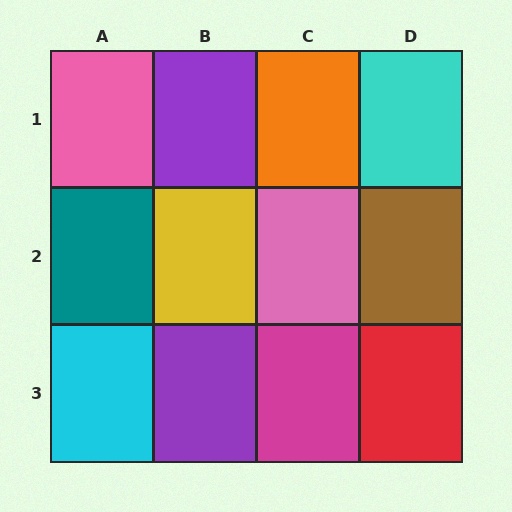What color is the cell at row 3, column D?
Red.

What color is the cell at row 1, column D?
Cyan.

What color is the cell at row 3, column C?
Magenta.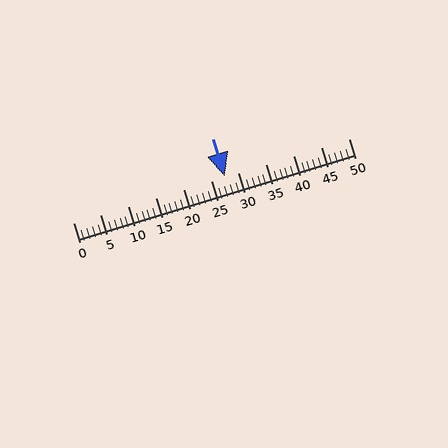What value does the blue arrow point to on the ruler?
The blue arrow points to approximately 28.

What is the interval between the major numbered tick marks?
The major tick marks are spaced 5 units apart.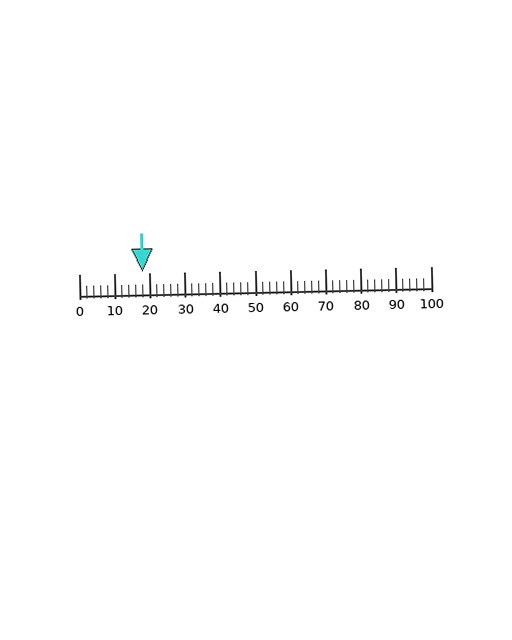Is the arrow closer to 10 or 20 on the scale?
The arrow is closer to 20.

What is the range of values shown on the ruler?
The ruler shows values from 0 to 100.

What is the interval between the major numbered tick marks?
The major tick marks are spaced 10 units apart.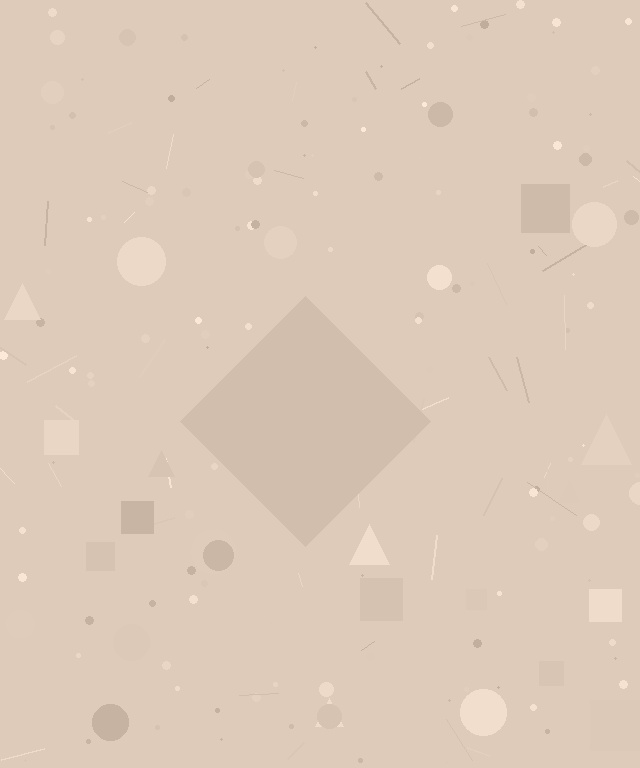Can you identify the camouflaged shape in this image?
The camouflaged shape is a diamond.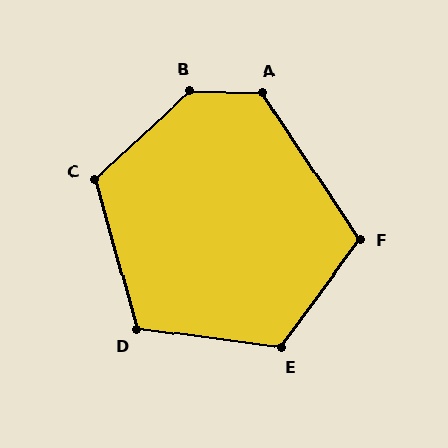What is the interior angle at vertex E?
Approximately 118 degrees (obtuse).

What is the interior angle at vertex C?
Approximately 117 degrees (obtuse).